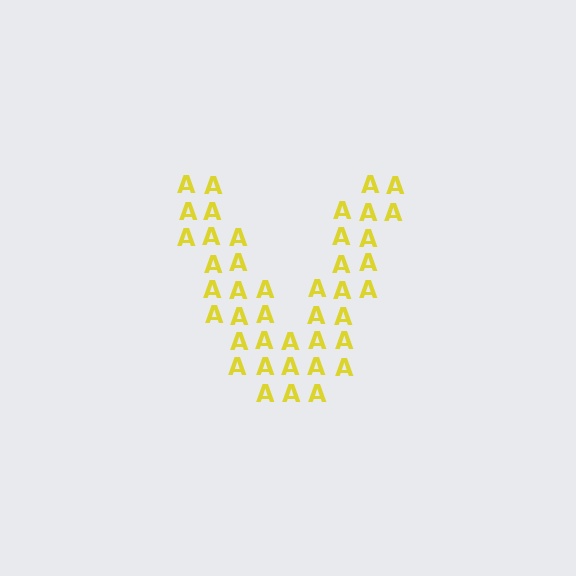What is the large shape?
The large shape is the letter V.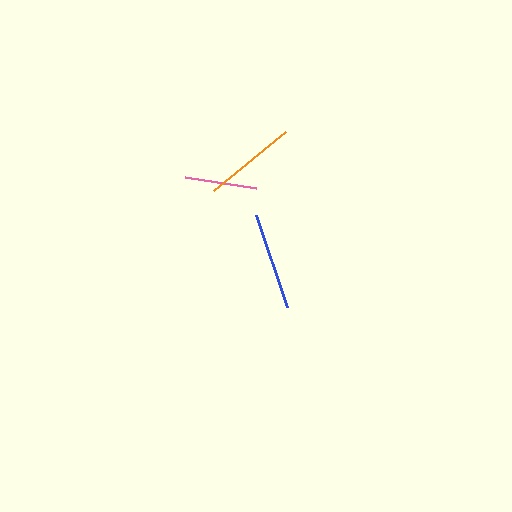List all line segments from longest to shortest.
From longest to shortest: blue, orange, pink.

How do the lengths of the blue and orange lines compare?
The blue and orange lines are approximately the same length.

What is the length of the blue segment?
The blue segment is approximately 97 pixels long.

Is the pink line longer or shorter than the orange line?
The orange line is longer than the pink line.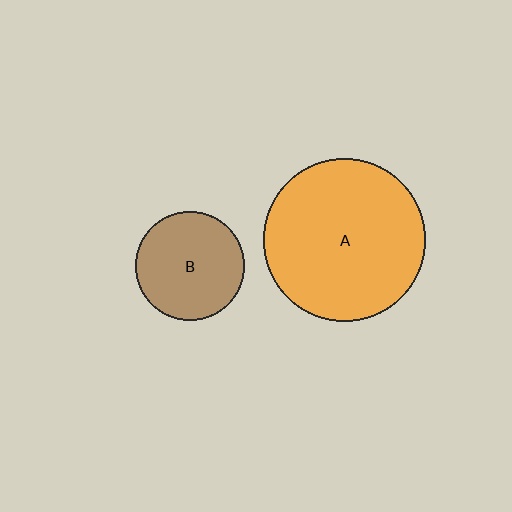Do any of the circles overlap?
No, none of the circles overlap.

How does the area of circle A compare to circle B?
Approximately 2.2 times.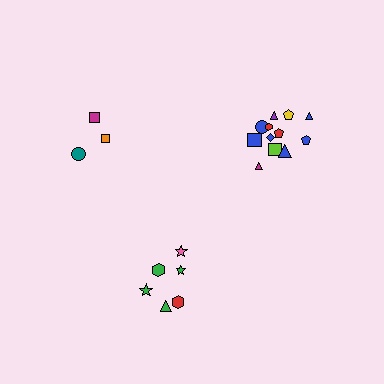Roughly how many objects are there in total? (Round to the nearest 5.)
Roughly 20 objects in total.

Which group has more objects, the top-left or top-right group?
The top-right group.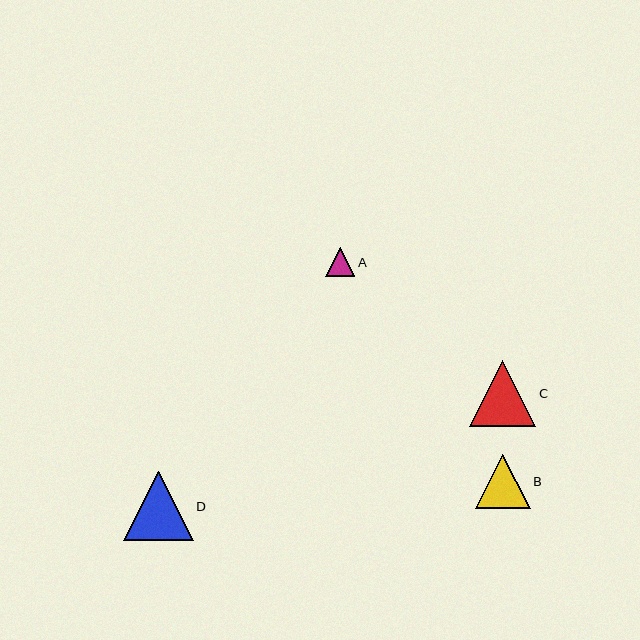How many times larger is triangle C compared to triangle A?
Triangle C is approximately 2.3 times the size of triangle A.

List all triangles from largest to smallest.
From largest to smallest: D, C, B, A.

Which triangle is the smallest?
Triangle A is the smallest with a size of approximately 29 pixels.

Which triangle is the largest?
Triangle D is the largest with a size of approximately 69 pixels.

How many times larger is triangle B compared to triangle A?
Triangle B is approximately 1.9 times the size of triangle A.